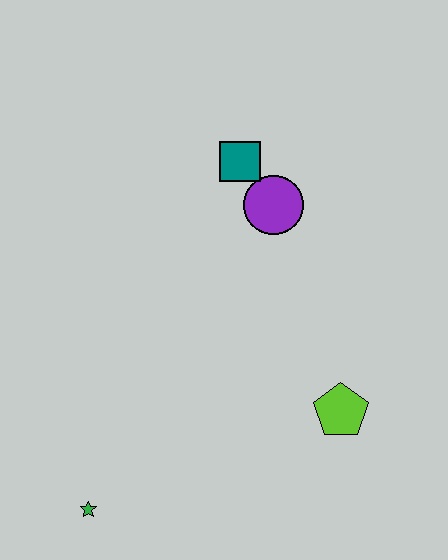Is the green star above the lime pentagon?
No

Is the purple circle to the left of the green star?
No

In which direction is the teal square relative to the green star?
The teal square is above the green star.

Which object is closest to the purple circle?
The teal square is closest to the purple circle.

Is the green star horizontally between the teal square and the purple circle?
No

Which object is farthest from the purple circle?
The green star is farthest from the purple circle.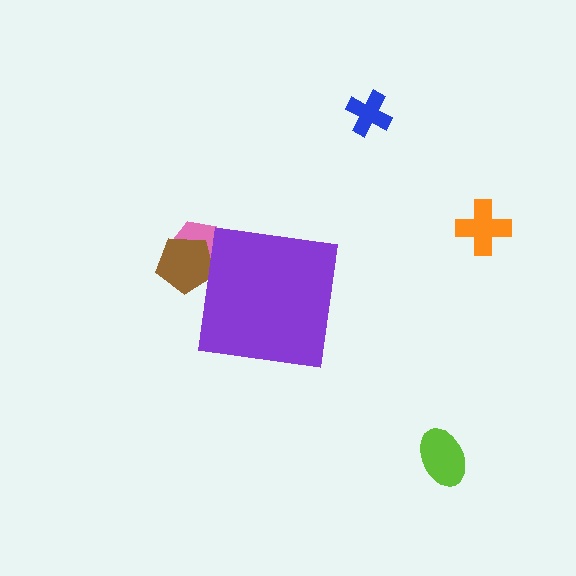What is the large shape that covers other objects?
A purple square.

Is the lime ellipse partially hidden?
No, the lime ellipse is fully visible.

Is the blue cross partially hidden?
No, the blue cross is fully visible.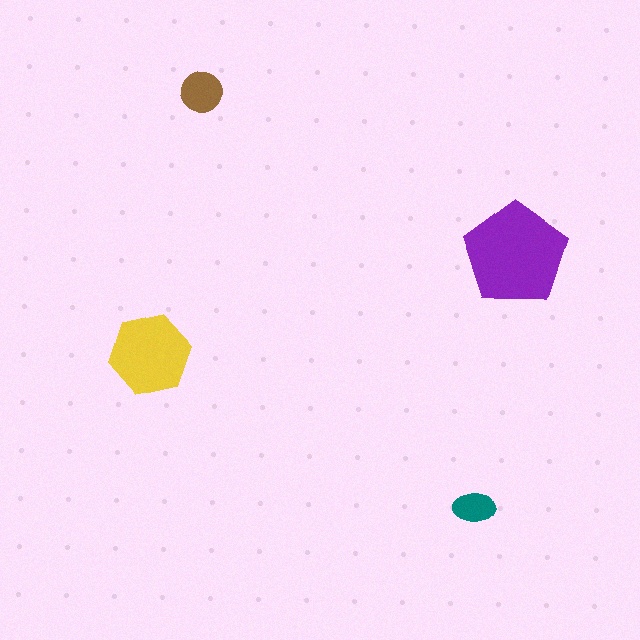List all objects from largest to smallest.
The purple pentagon, the yellow hexagon, the brown circle, the teal ellipse.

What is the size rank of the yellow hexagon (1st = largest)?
2nd.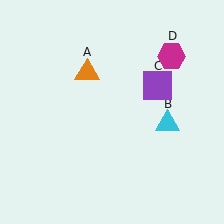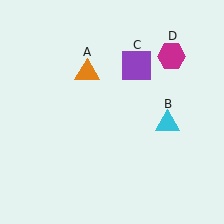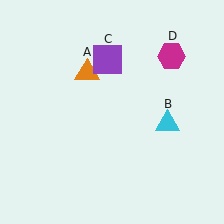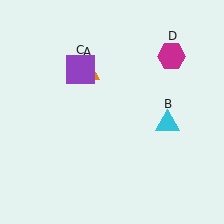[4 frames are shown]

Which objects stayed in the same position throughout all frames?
Orange triangle (object A) and cyan triangle (object B) and magenta hexagon (object D) remained stationary.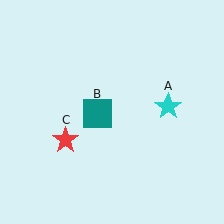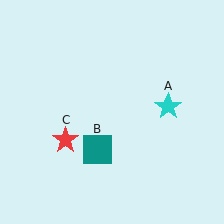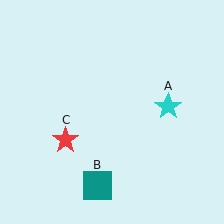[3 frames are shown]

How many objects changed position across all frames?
1 object changed position: teal square (object B).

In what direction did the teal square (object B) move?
The teal square (object B) moved down.